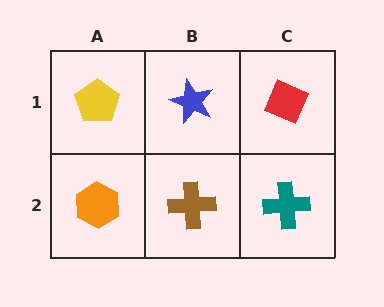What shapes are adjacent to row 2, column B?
A blue star (row 1, column B), an orange hexagon (row 2, column A), a teal cross (row 2, column C).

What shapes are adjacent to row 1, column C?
A teal cross (row 2, column C), a blue star (row 1, column B).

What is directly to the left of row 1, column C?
A blue star.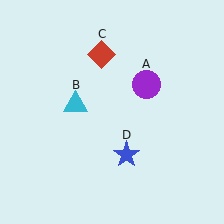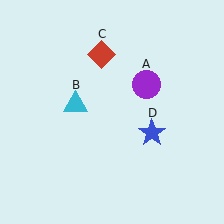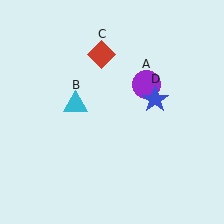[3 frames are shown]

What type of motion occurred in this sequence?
The blue star (object D) rotated counterclockwise around the center of the scene.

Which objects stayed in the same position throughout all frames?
Purple circle (object A) and cyan triangle (object B) and red diamond (object C) remained stationary.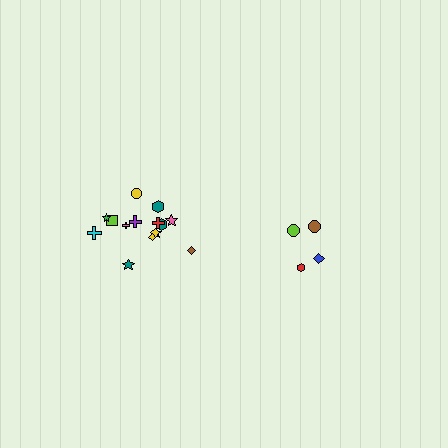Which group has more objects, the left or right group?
The left group.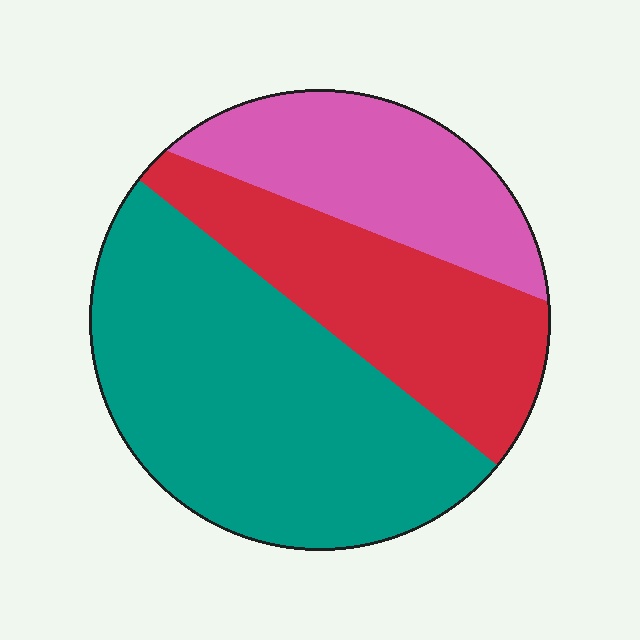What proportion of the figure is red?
Red covers roughly 30% of the figure.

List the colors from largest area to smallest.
From largest to smallest: teal, red, pink.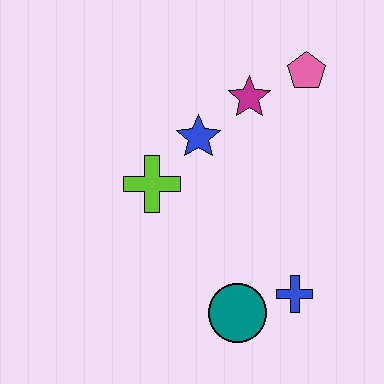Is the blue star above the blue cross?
Yes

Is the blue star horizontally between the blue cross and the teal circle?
No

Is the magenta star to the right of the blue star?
Yes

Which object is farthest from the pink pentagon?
The teal circle is farthest from the pink pentagon.